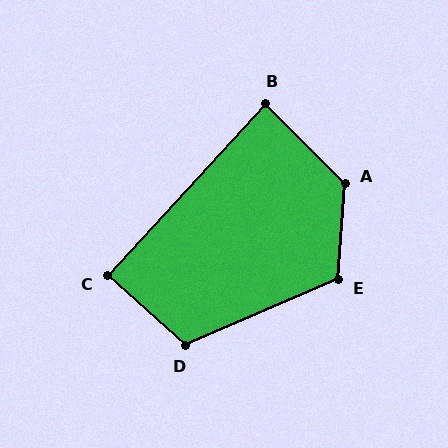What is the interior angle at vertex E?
Approximately 117 degrees (obtuse).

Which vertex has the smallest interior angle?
B, at approximately 87 degrees.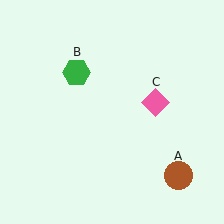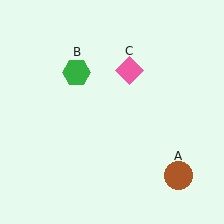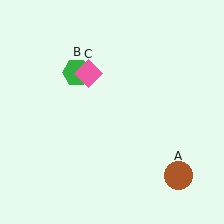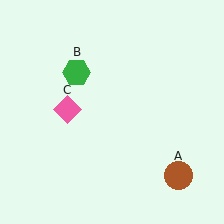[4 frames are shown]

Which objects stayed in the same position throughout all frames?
Brown circle (object A) and green hexagon (object B) remained stationary.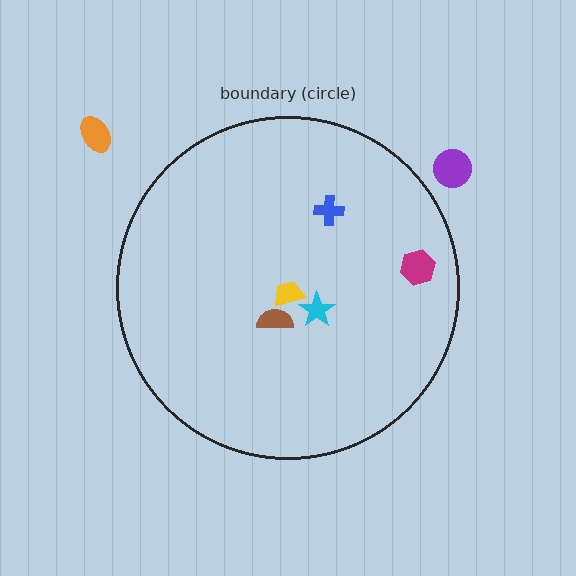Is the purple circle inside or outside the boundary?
Outside.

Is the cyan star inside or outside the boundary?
Inside.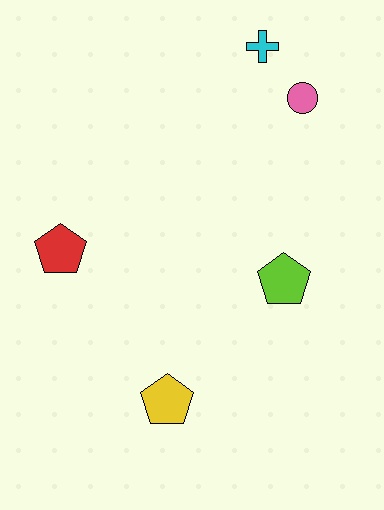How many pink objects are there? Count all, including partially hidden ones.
There is 1 pink object.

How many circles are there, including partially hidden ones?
There is 1 circle.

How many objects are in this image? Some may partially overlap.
There are 5 objects.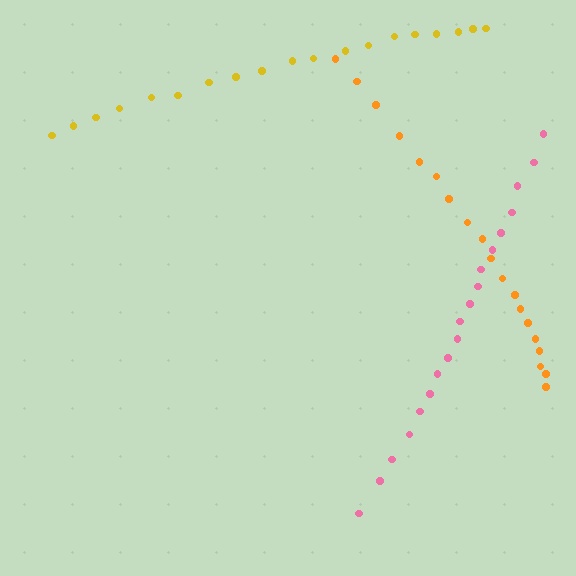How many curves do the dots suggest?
There are 3 distinct paths.